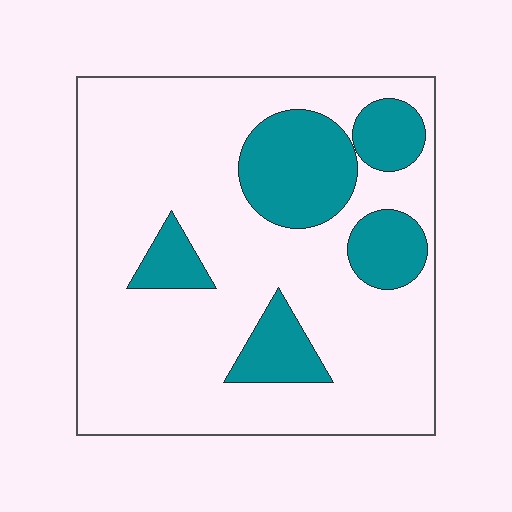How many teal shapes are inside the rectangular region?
5.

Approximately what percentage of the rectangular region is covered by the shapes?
Approximately 25%.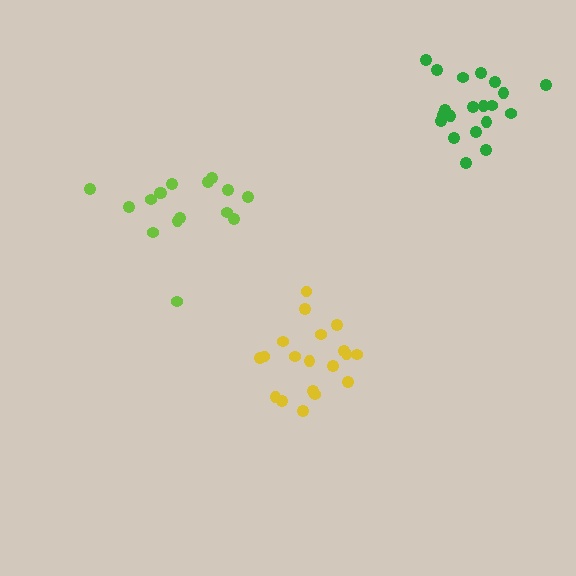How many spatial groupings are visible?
There are 3 spatial groupings.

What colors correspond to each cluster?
The clusters are colored: yellow, lime, green.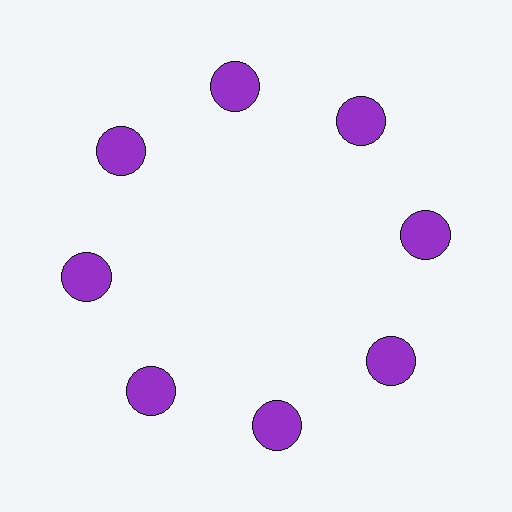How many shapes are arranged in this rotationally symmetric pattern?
There are 8 shapes, arranged in 8 groups of 1.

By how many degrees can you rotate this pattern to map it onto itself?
The pattern maps onto itself every 45 degrees of rotation.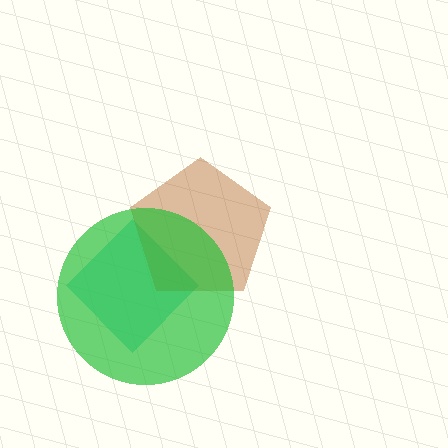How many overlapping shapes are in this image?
There are 3 overlapping shapes in the image.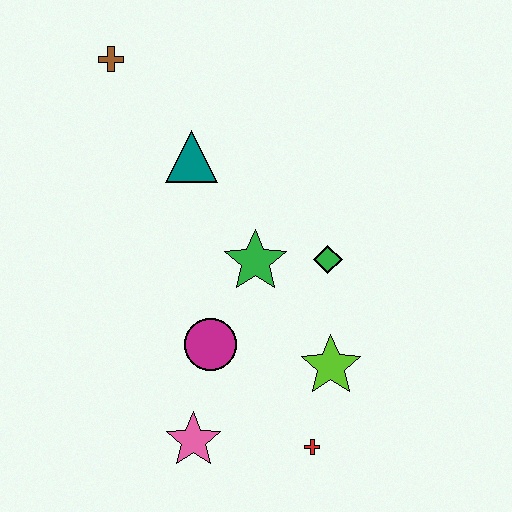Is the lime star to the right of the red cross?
Yes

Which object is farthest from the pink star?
The brown cross is farthest from the pink star.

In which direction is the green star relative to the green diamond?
The green star is to the left of the green diamond.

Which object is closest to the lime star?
The red cross is closest to the lime star.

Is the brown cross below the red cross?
No